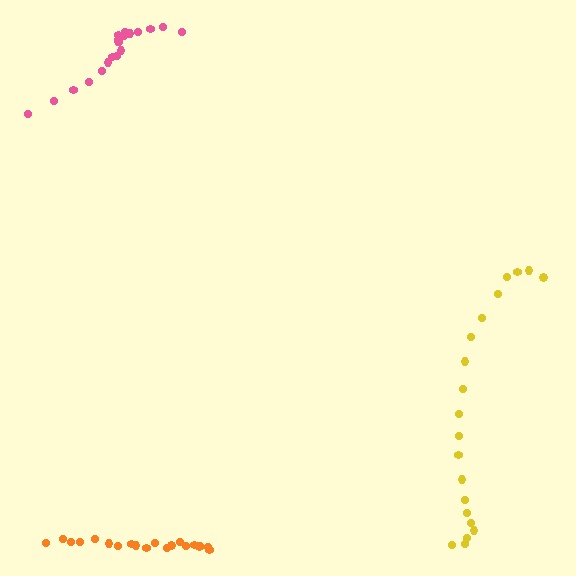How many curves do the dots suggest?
There are 3 distinct paths.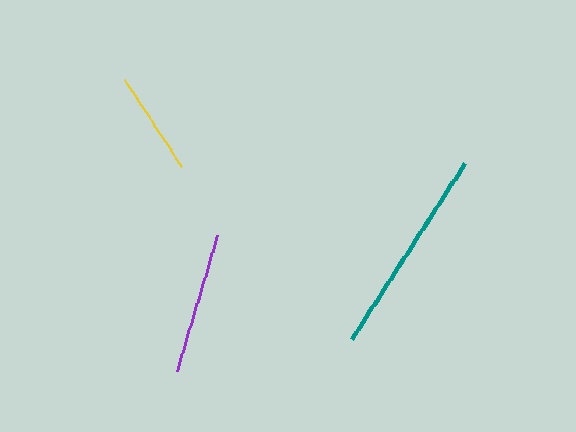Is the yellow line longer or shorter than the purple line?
The purple line is longer than the yellow line.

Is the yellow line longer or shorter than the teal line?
The teal line is longer than the yellow line.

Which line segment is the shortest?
The yellow line is the shortest at approximately 104 pixels.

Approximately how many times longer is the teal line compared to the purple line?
The teal line is approximately 1.5 times the length of the purple line.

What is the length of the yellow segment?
The yellow segment is approximately 104 pixels long.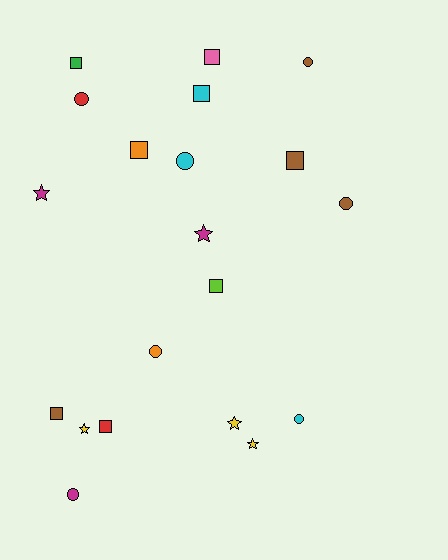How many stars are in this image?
There are 5 stars.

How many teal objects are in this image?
There are no teal objects.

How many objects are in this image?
There are 20 objects.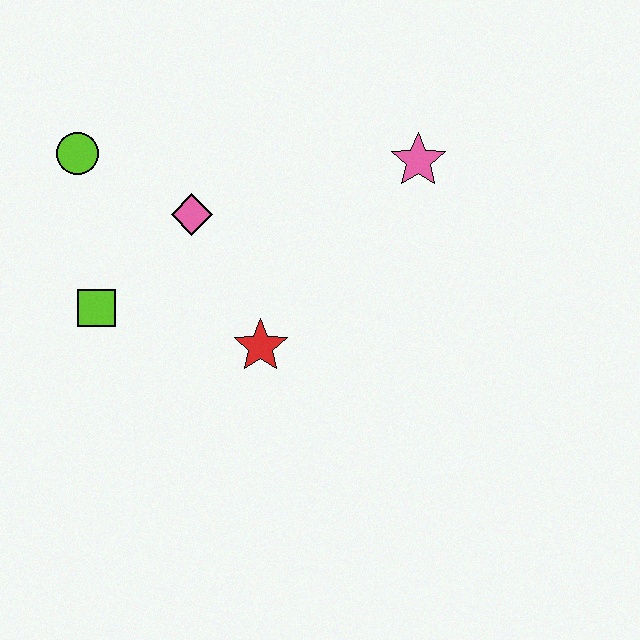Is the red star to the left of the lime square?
No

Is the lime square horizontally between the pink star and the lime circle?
Yes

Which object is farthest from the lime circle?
The pink star is farthest from the lime circle.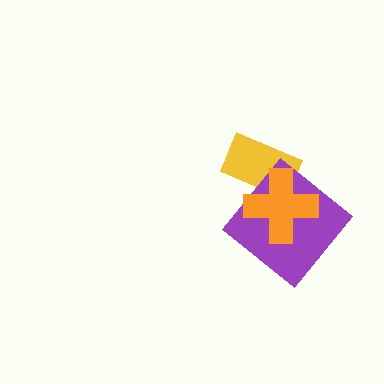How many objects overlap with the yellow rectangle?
2 objects overlap with the yellow rectangle.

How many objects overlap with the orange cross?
2 objects overlap with the orange cross.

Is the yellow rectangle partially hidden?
Yes, it is partially covered by another shape.